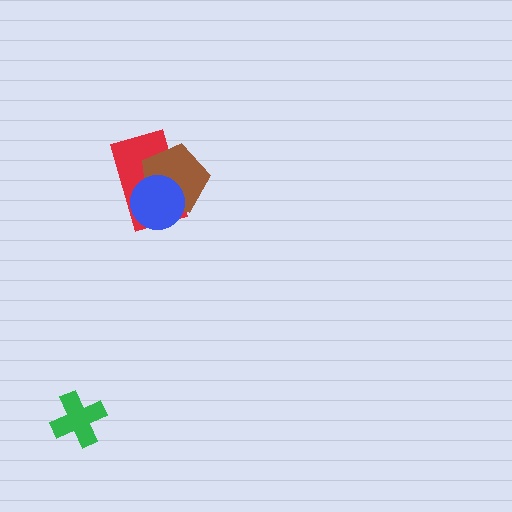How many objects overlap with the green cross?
0 objects overlap with the green cross.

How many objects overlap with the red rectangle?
2 objects overlap with the red rectangle.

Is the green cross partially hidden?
No, no other shape covers it.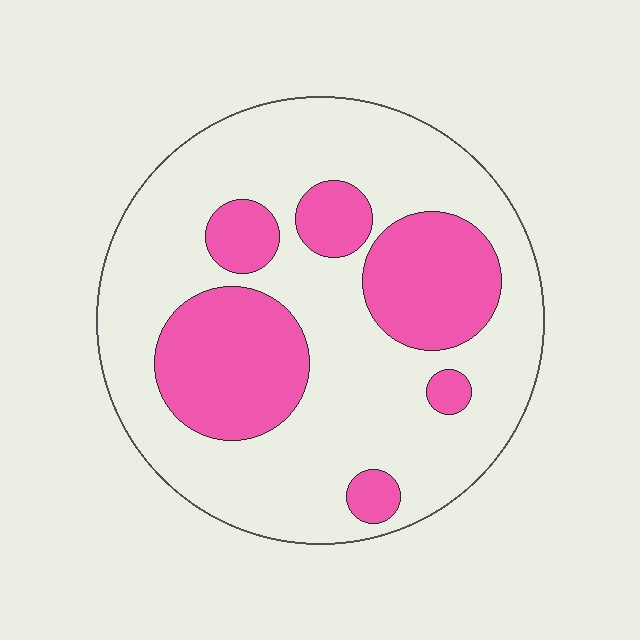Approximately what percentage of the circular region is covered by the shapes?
Approximately 30%.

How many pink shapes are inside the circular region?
6.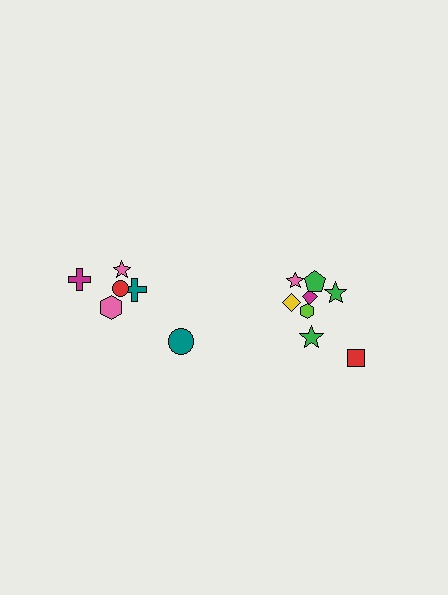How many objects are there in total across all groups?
There are 14 objects.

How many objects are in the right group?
There are 8 objects.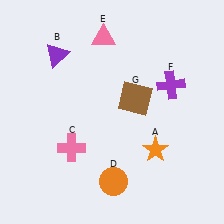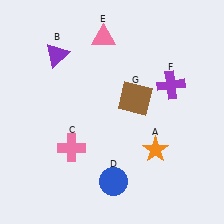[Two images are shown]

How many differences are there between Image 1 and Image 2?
There is 1 difference between the two images.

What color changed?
The circle (D) changed from orange in Image 1 to blue in Image 2.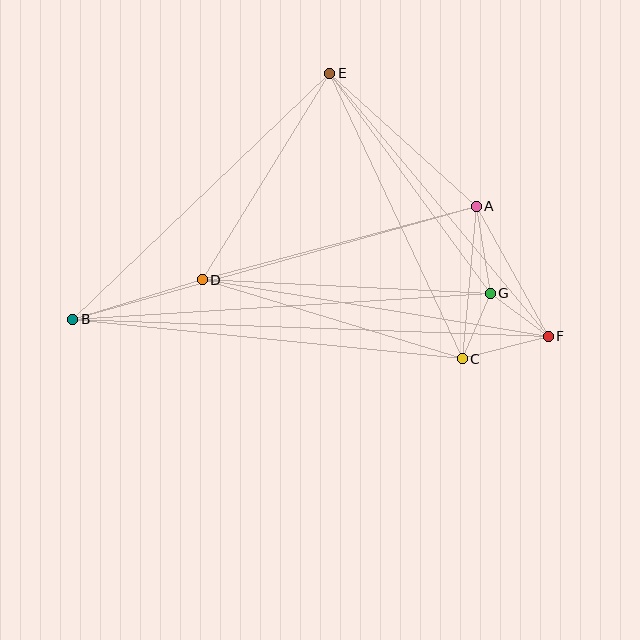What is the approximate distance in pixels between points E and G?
The distance between E and G is approximately 272 pixels.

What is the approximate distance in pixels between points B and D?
The distance between B and D is approximately 135 pixels.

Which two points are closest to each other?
Points C and G are closest to each other.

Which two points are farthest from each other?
Points B and F are farthest from each other.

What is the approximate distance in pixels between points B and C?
The distance between B and C is approximately 392 pixels.